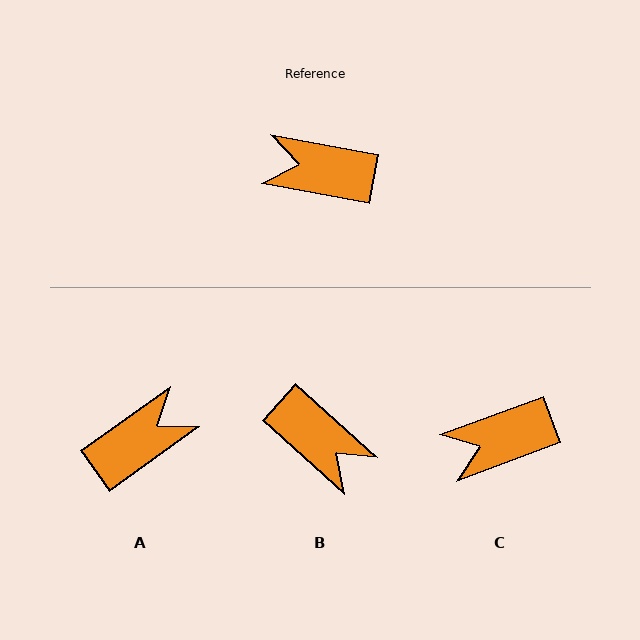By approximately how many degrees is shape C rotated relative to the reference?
Approximately 31 degrees counter-clockwise.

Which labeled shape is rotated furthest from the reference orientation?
B, about 148 degrees away.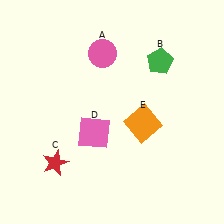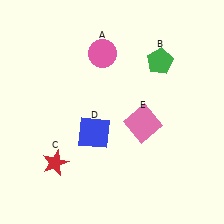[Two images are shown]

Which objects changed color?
D changed from pink to blue. E changed from orange to pink.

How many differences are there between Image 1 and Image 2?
There are 2 differences between the two images.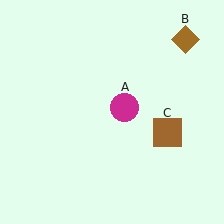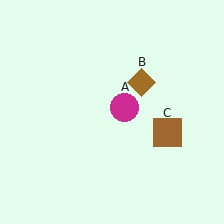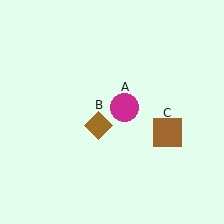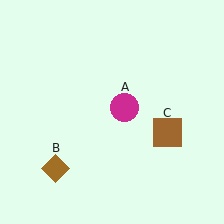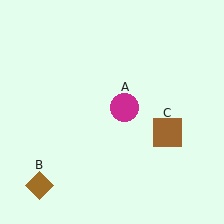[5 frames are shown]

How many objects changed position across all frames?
1 object changed position: brown diamond (object B).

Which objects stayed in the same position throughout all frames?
Magenta circle (object A) and brown square (object C) remained stationary.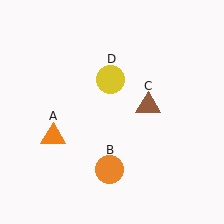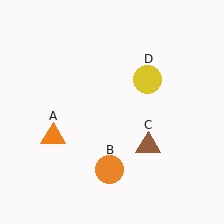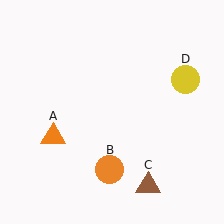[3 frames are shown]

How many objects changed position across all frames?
2 objects changed position: brown triangle (object C), yellow circle (object D).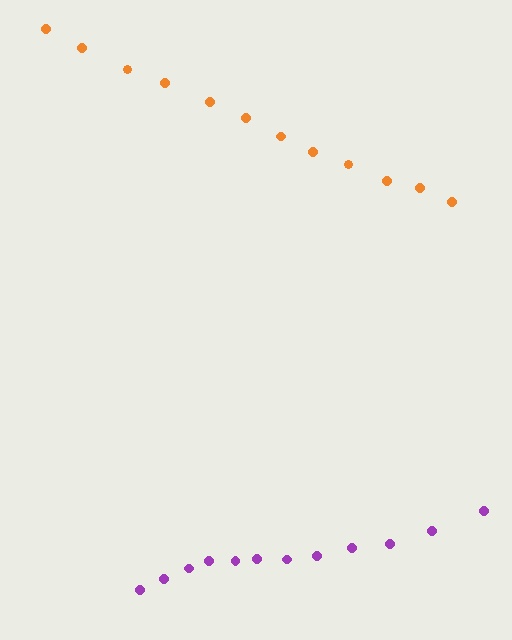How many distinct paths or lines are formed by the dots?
There are 2 distinct paths.